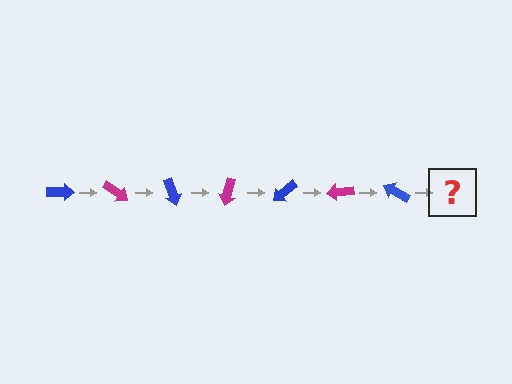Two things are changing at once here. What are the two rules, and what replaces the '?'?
The two rules are that it rotates 35 degrees each step and the color cycles through blue and magenta. The '?' should be a magenta arrow, rotated 245 degrees from the start.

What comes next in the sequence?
The next element should be a magenta arrow, rotated 245 degrees from the start.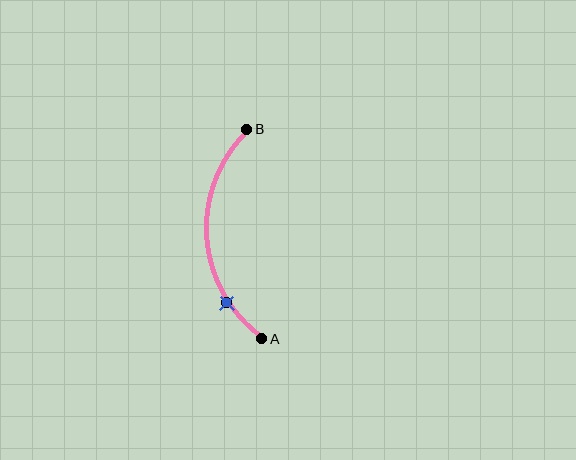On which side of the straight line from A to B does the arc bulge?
The arc bulges to the left of the straight line connecting A and B.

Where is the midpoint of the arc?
The arc midpoint is the point on the curve farthest from the straight line joining A and B. It sits to the left of that line.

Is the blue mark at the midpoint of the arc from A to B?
No. The blue mark lies on the arc but is closer to endpoint A. The arc midpoint would be at the point on the curve equidistant along the arc from both A and B.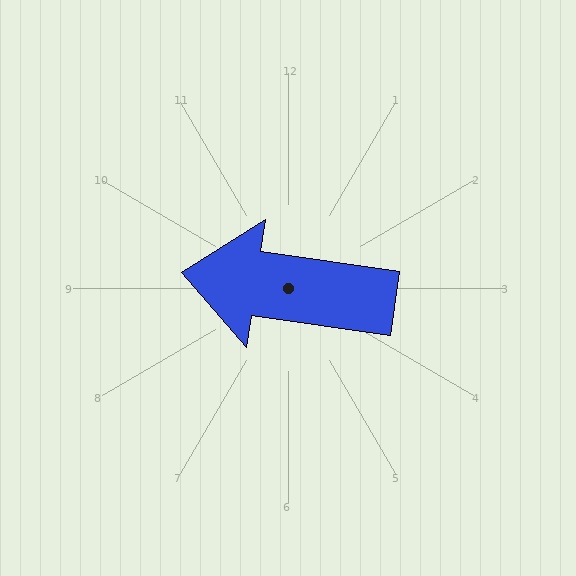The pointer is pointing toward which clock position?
Roughly 9 o'clock.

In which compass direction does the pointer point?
West.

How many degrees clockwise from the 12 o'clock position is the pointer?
Approximately 278 degrees.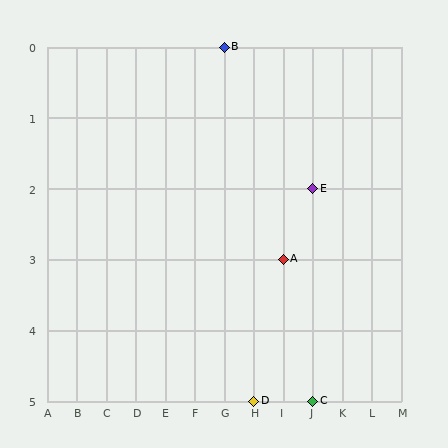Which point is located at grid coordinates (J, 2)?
Point E is at (J, 2).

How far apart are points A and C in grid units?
Points A and C are 1 column and 2 rows apart (about 2.2 grid units diagonally).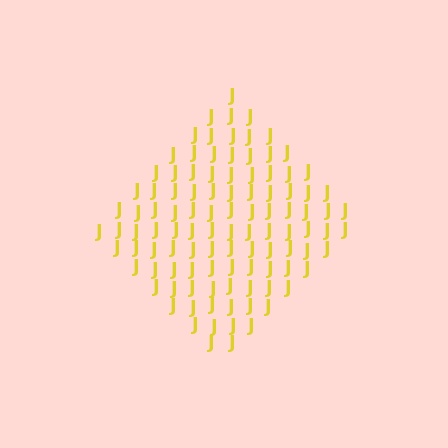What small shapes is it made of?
It is made of small letter J's.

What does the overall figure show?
The overall figure shows a diamond.